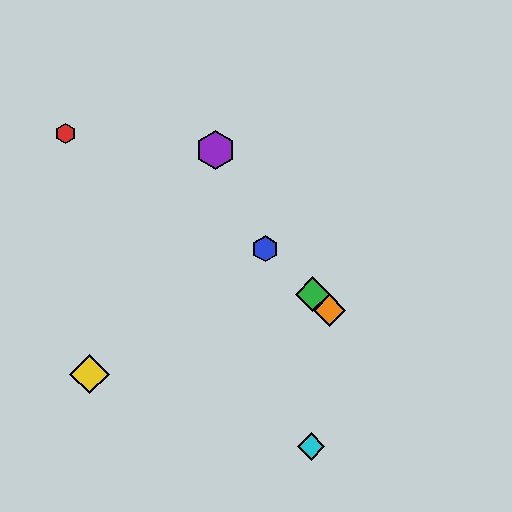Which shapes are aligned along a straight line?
The blue hexagon, the green diamond, the orange diamond are aligned along a straight line.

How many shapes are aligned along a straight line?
3 shapes (the blue hexagon, the green diamond, the orange diamond) are aligned along a straight line.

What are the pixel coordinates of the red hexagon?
The red hexagon is at (65, 133).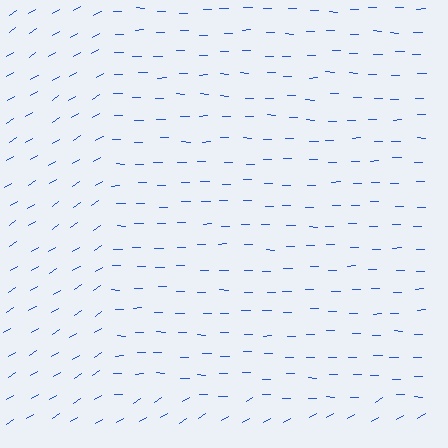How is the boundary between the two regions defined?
The boundary is defined purely by a change in line orientation (approximately 32 degrees difference). All lines are the same color and thickness.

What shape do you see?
I see a rectangle.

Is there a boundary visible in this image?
Yes, there is a texture boundary formed by a change in line orientation.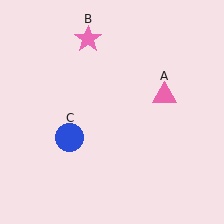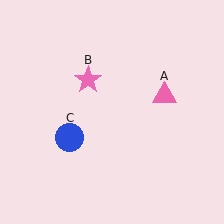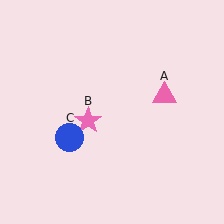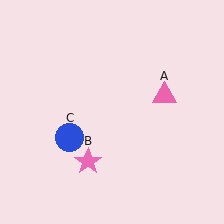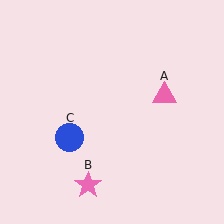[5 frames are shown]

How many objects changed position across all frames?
1 object changed position: pink star (object B).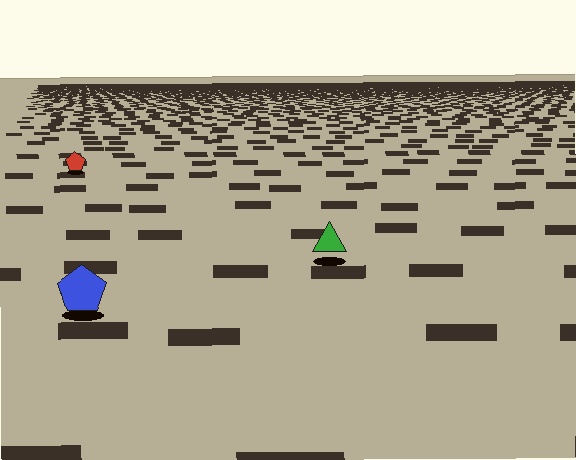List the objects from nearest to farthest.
From nearest to farthest: the blue pentagon, the green triangle, the red pentagon.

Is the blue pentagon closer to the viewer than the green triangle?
Yes. The blue pentagon is closer — you can tell from the texture gradient: the ground texture is coarser near it.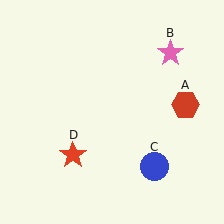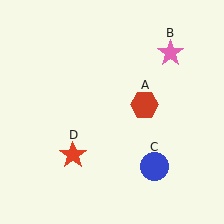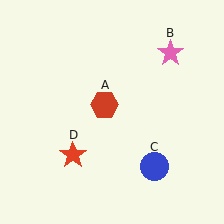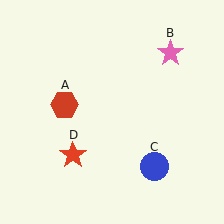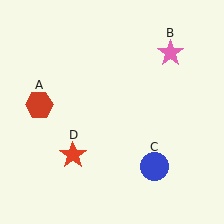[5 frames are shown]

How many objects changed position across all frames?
1 object changed position: red hexagon (object A).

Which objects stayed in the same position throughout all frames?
Pink star (object B) and blue circle (object C) and red star (object D) remained stationary.